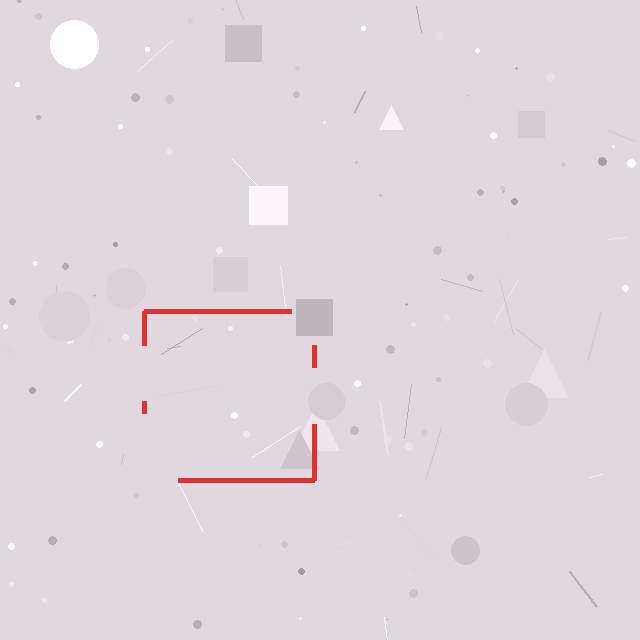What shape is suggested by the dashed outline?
The dashed outline suggests a square.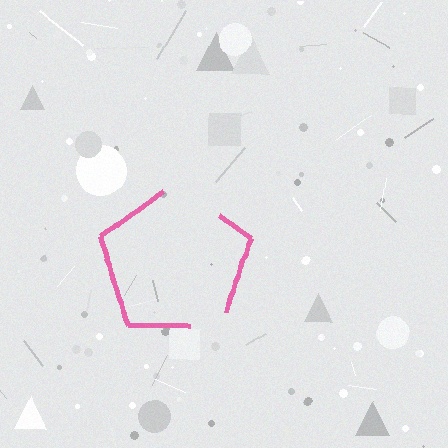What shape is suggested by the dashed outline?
The dashed outline suggests a pentagon.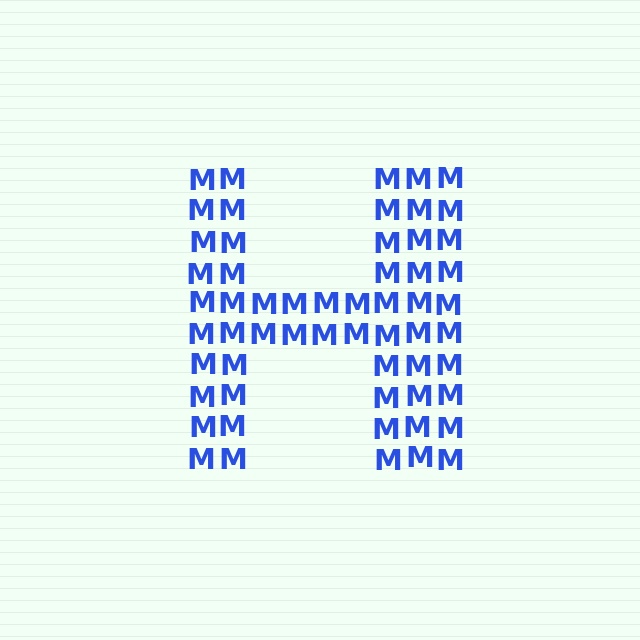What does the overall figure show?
The overall figure shows the letter H.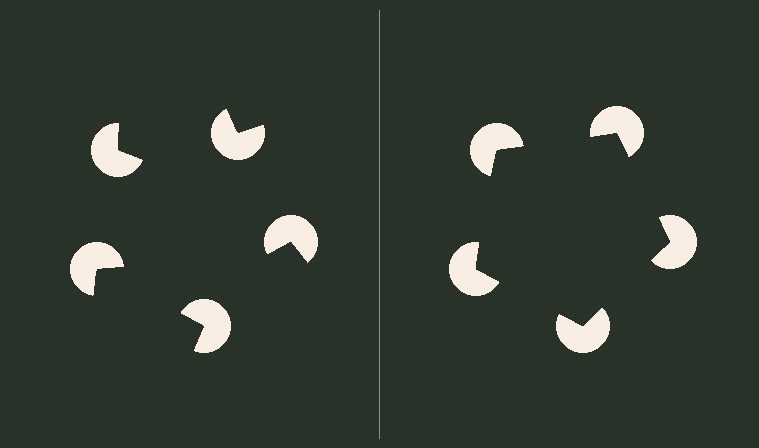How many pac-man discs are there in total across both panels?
10 — 5 on each side.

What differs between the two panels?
The pac-man discs are positioned identically on both sides; only the wedge orientations differ. On the right they align to a pentagon; on the left they are misaligned.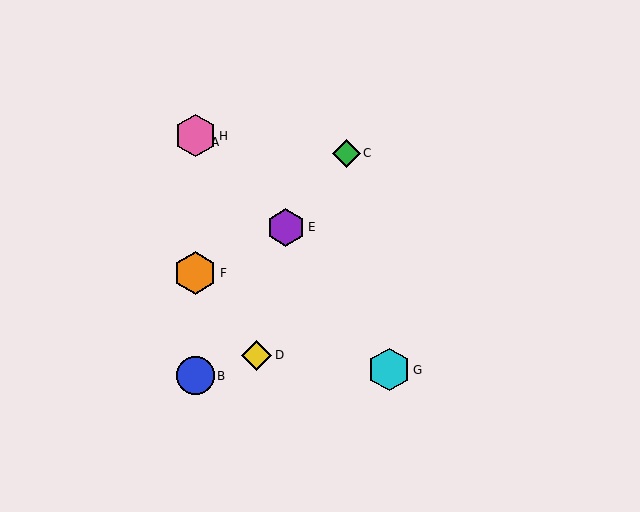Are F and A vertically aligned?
Yes, both are at x≈195.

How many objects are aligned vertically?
4 objects (A, B, F, H) are aligned vertically.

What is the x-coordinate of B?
Object B is at x≈195.